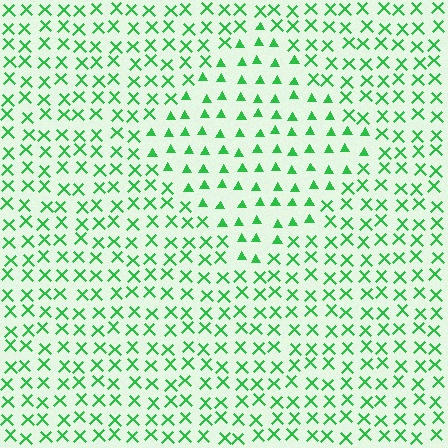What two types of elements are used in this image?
The image uses triangles inside the diamond region and X marks outside it.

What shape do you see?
I see a diamond.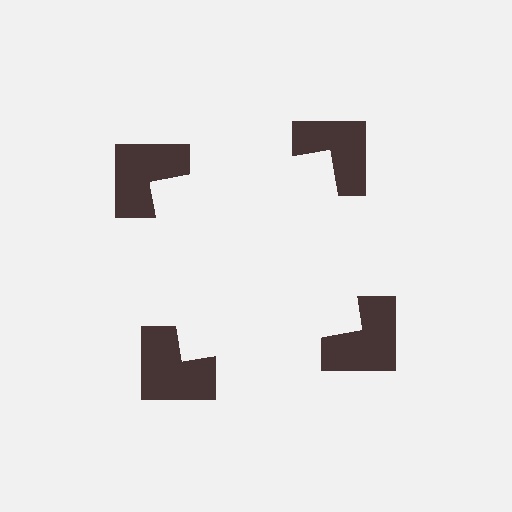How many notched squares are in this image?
There are 4 — one at each vertex of the illusory square.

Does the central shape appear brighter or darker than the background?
It typically appears slightly brighter than the background, even though no actual brightness change is drawn.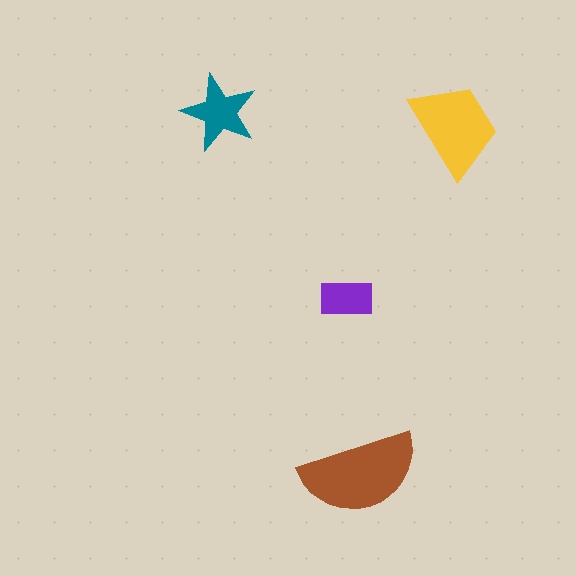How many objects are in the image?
There are 4 objects in the image.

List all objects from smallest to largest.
The purple rectangle, the teal star, the yellow trapezoid, the brown semicircle.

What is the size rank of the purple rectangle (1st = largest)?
4th.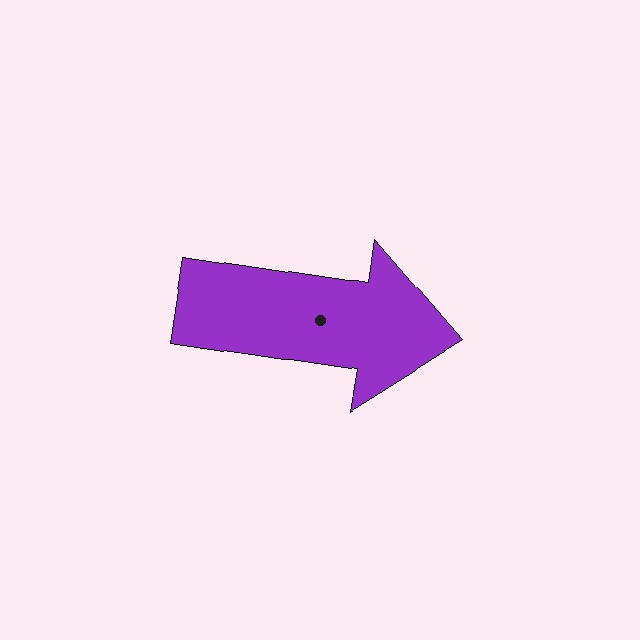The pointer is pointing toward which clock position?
Roughly 3 o'clock.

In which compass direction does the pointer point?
East.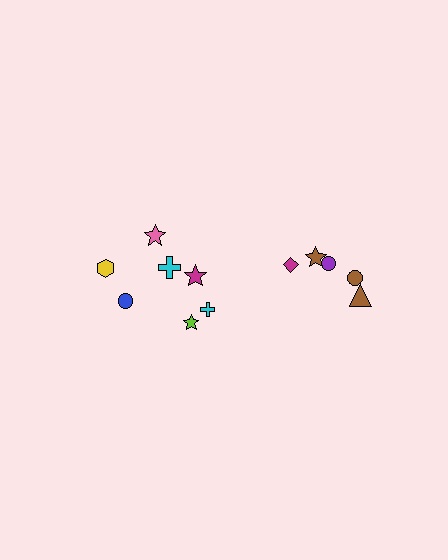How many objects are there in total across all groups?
There are 12 objects.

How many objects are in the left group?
There are 7 objects.